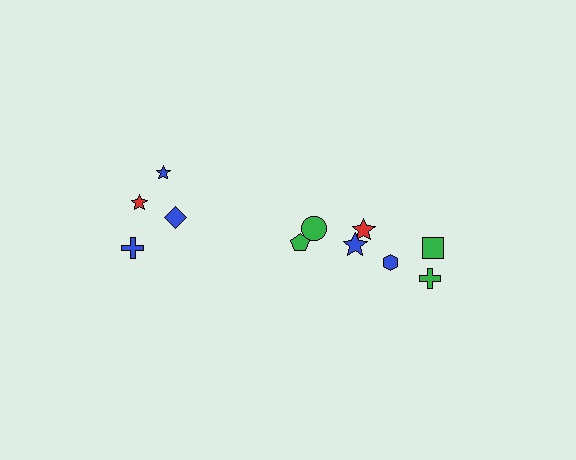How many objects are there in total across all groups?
There are 11 objects.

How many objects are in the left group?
There are 4 objects.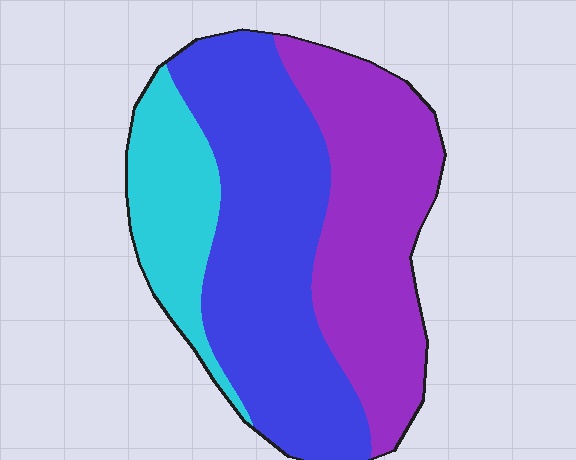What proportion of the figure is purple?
Purple covers 37% of the figure.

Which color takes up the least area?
Cyan, at roughly 20%.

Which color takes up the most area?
Blue, at roughly 45%.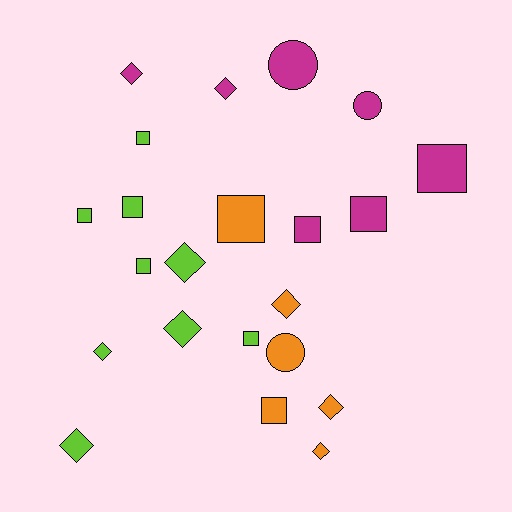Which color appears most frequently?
Lime, with 9 objects.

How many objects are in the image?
There are 22 objects.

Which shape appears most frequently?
Square, with 10 objects.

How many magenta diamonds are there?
There are 2 magenta diamonds.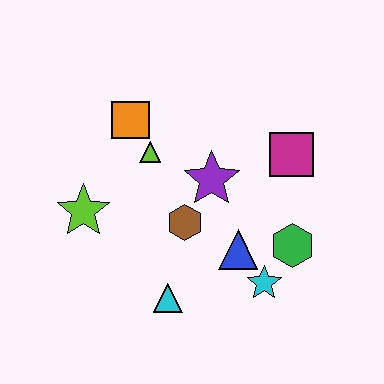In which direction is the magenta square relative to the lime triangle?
The magenta square is to the right of the lime triangle.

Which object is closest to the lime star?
The lime triangle is closest to the lime star.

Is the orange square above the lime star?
Yes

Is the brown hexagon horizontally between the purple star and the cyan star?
No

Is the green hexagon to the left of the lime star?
No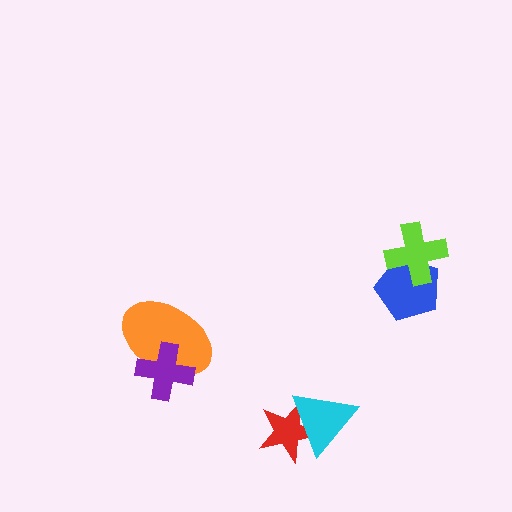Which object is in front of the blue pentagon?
The lime cross is in front of the blue pentagon.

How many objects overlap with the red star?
1 object overlaps with the red star.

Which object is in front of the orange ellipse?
The purple cross is in front of the orange ellipse.